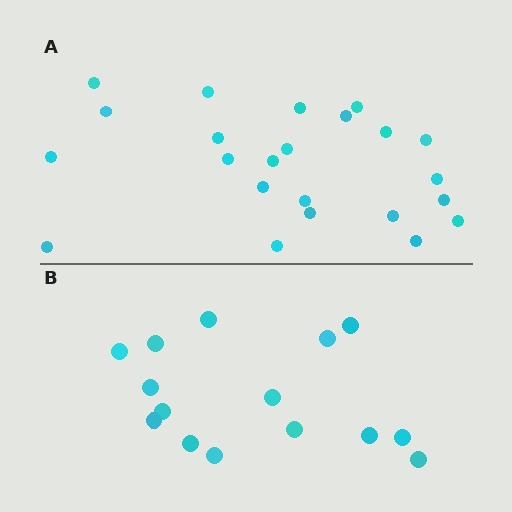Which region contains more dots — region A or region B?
Region A (the top region) has more dots.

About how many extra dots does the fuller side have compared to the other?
Region A has roughly 8 or so more dots than region B.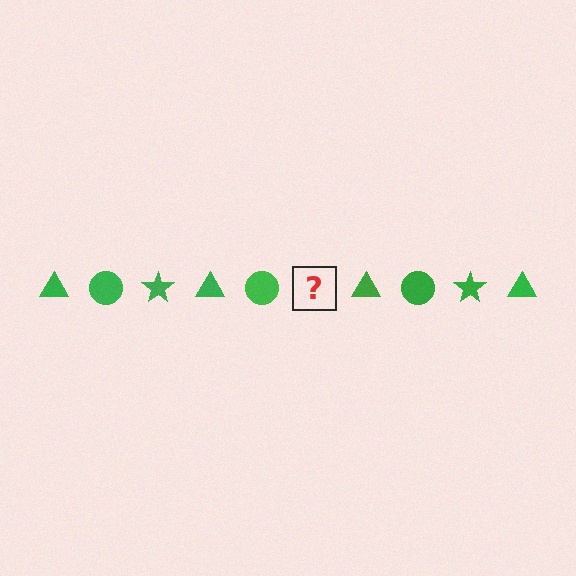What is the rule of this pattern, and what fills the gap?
The rule is that the pattern cycles through triangle, circle, star shapes in green. The gap should be filled with a green star.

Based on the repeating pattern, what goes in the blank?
The blank should be a green star.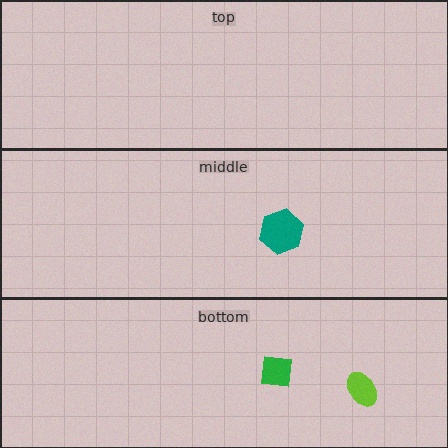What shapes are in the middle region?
The teal hexagon.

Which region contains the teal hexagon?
The middle region.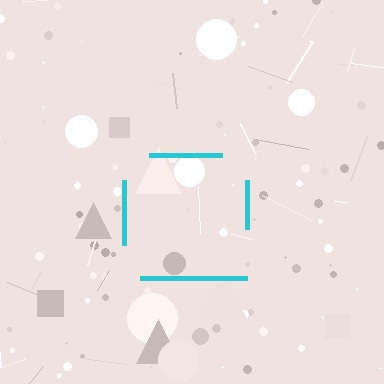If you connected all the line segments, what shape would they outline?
They would outline a square.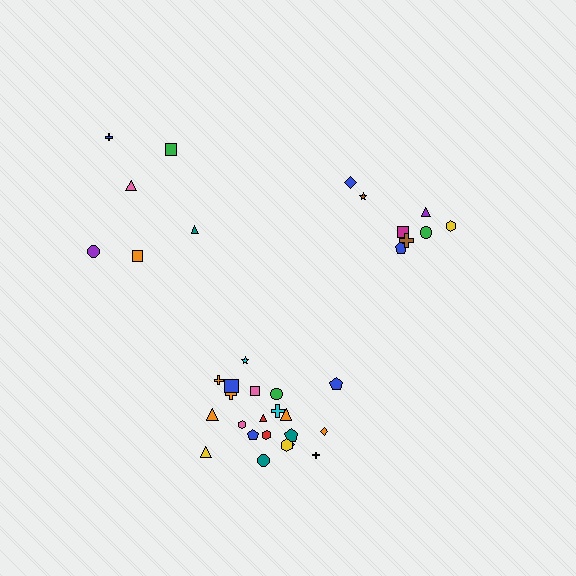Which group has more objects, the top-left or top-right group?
The top-right group.